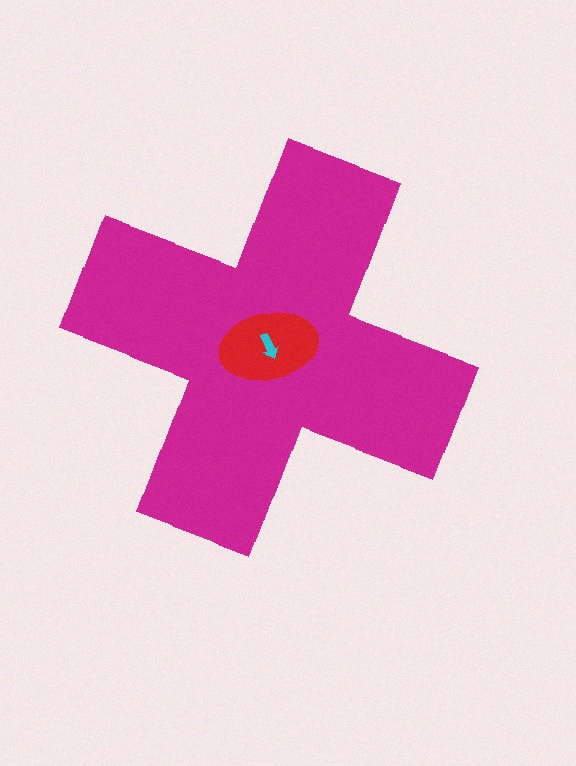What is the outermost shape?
The magenta cross.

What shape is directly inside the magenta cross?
The red ellipse.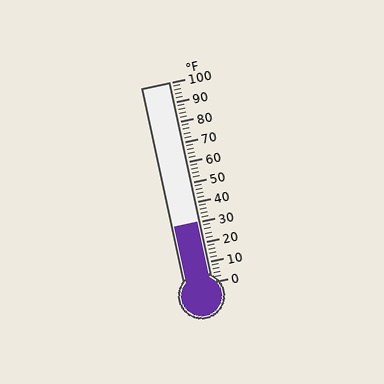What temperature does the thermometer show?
The thermometer shows approximately 30°F.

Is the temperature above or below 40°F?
The temperature is below 40°F.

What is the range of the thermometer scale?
The thermometer scale ranges from 0°F to 100°F.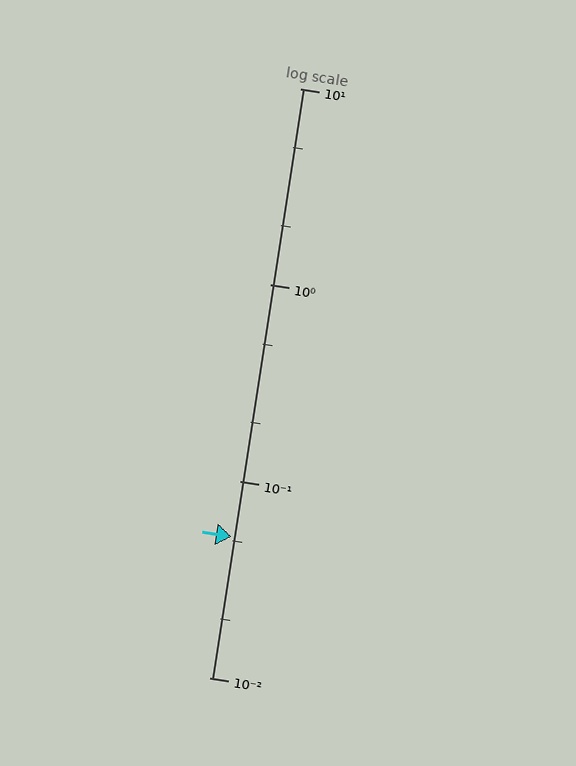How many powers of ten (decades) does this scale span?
The scale spans 3 decades, from 0.01 to 10.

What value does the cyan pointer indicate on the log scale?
The pointer indicates approximately 0.052.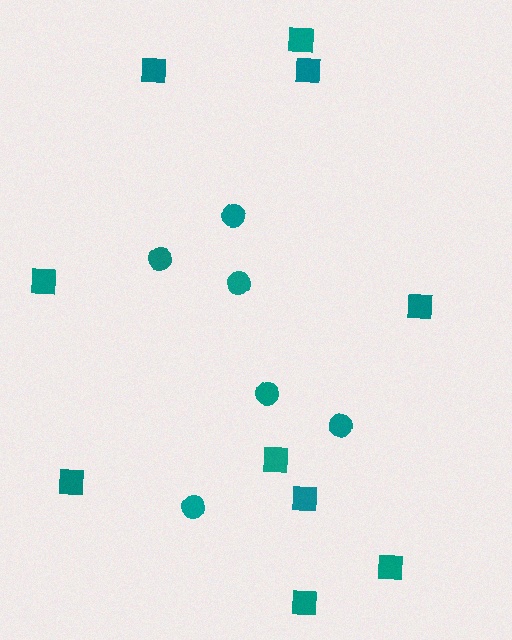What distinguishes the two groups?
There are 2 groups: one group of circles (6) and one group of squares (10).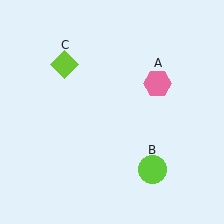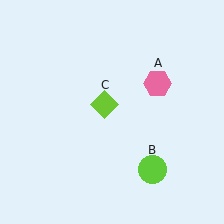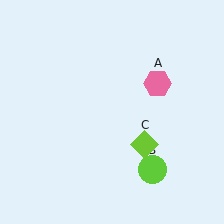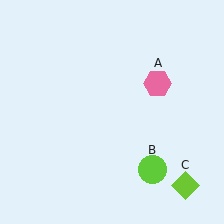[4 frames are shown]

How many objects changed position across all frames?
1 object changed position: lime diamond (object C).